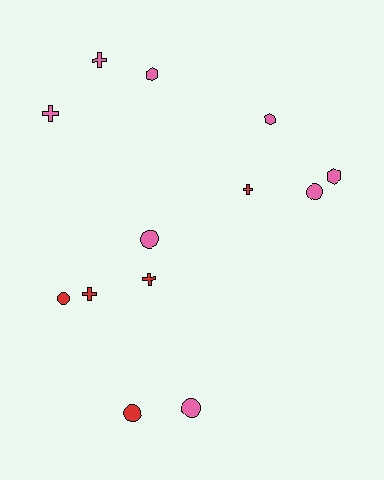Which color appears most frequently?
Pink, with 8 objects.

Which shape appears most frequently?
Cross, with 5 objects.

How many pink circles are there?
There are 3 pink circles.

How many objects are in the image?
There are 13 objects.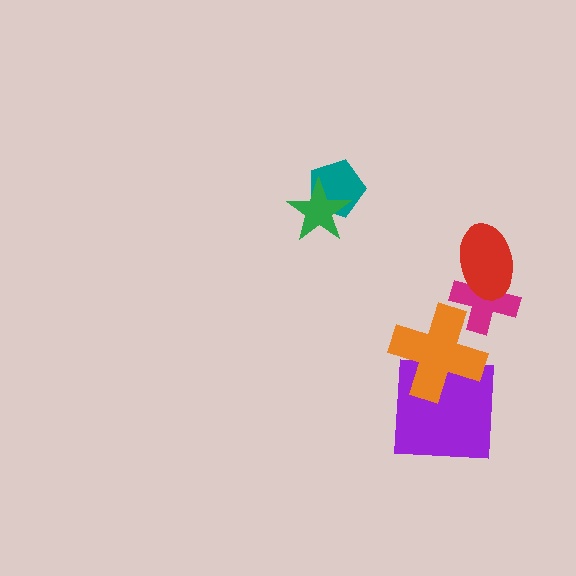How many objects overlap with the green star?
1 object overlaps with the green star.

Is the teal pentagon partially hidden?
Yes, it is partially covered by another shape.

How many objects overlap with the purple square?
1 object overlaps with the purple square.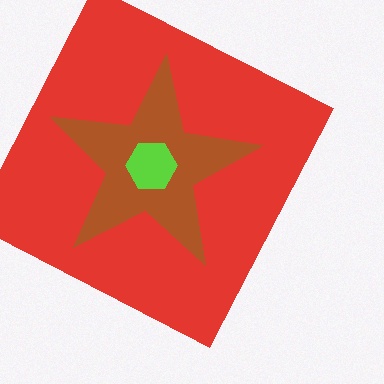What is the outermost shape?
The red square.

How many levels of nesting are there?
3.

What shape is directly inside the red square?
The brown star.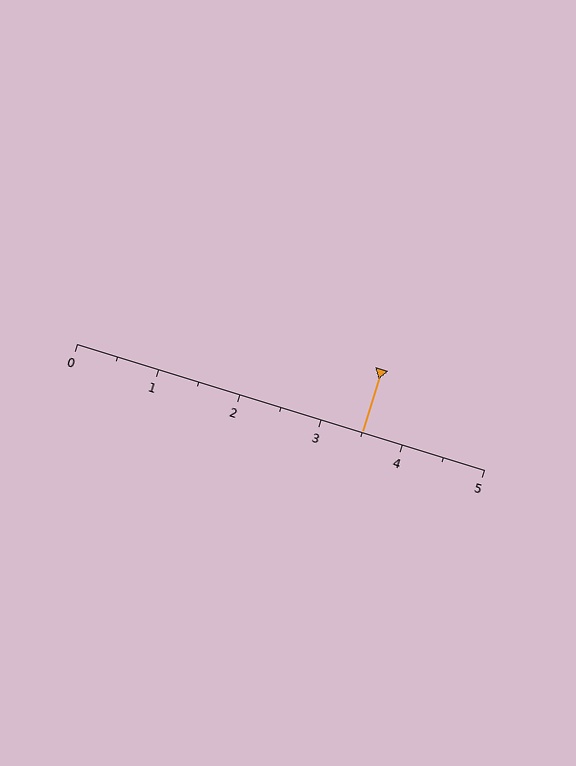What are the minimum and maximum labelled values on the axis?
The axis runs from 0 to 5.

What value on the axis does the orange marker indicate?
The marker indicates approximately 3.5.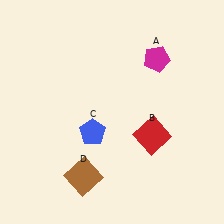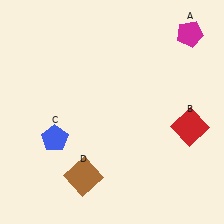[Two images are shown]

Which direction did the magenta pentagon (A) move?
The magenta pentagon (A) moved right.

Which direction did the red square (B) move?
The red square (B) moved right.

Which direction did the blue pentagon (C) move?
The blue pentagon (C) moved left.